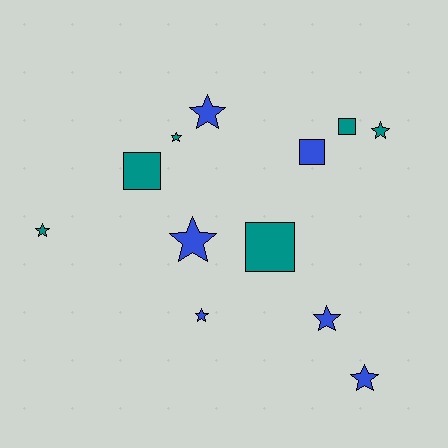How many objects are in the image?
There are 12 objects.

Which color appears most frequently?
Teal, with 6 objects.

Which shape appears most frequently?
Star, with 8 objects.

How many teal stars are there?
There are 3 teal stars.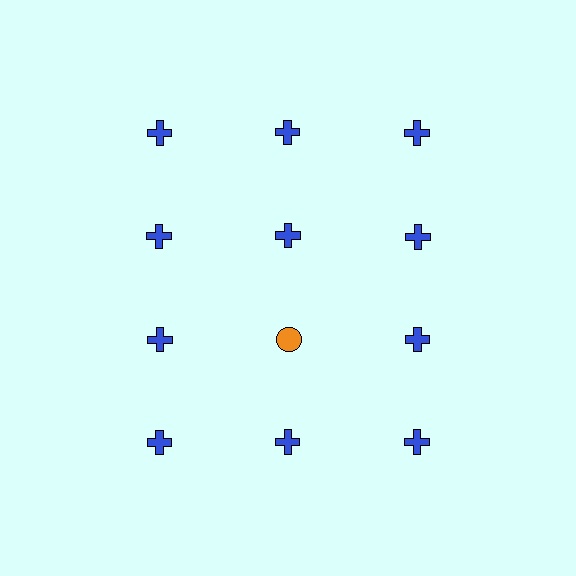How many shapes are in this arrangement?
There are 12 shapes arranged in a grid pattern.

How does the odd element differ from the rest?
It differs in both color (orange instead of blue) and shape (circle instead of cross).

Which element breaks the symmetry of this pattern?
The orange circle in the third row, second from left column breaks the symmetry. All other shapes are blue crosses.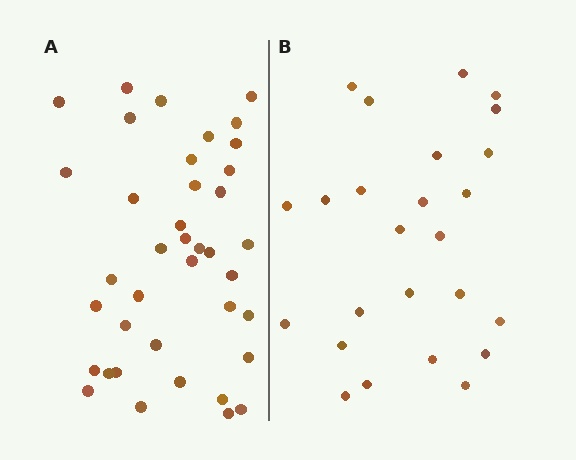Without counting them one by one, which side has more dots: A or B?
Region A (the left region) has more dots.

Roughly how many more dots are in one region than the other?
Region A has approximately 15 more dots than region B.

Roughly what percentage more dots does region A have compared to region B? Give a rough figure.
About 55% more.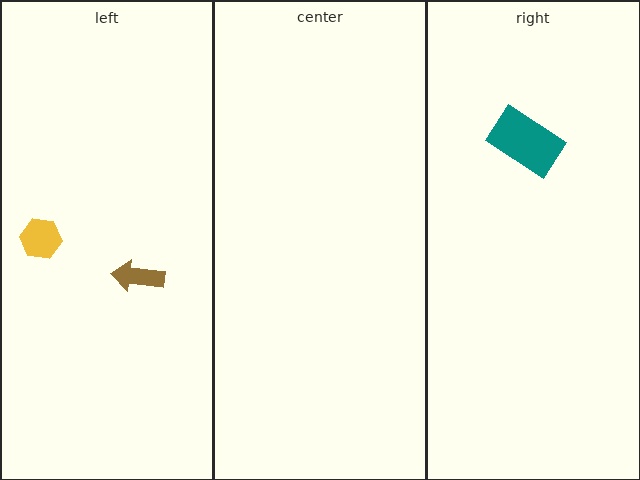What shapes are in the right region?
The teal rectangle.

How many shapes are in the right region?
1.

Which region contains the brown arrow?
The left region.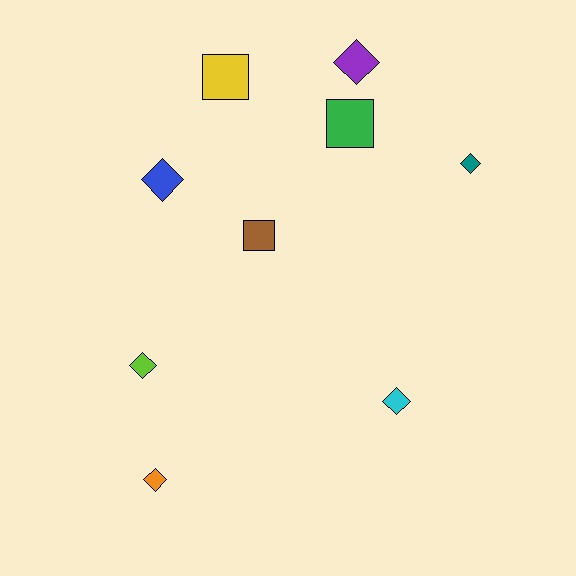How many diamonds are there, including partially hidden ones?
There are 6 diamonds.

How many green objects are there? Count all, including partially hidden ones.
There is 1 green object.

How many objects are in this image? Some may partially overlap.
There are 9 objects.